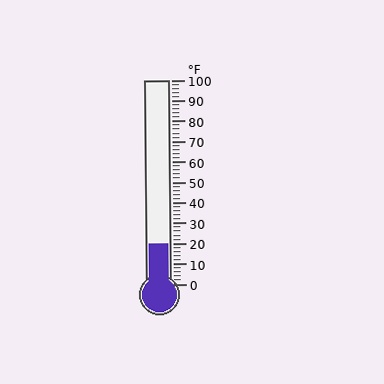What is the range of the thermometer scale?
The thermometer scale ranges from 0°F to 100°F.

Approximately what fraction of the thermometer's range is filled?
The thermometer is filled to approximately 20% of its range.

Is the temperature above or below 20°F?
The temperature is at 20°F.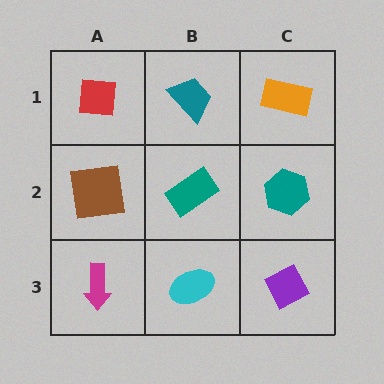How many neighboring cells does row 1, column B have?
3.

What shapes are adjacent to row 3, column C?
A teal hexagon (row 2, column C), a cyan ellipse (row 3, column B).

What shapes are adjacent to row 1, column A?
A brown square (row 2, column A), a teal trapezoid (row 1, column B).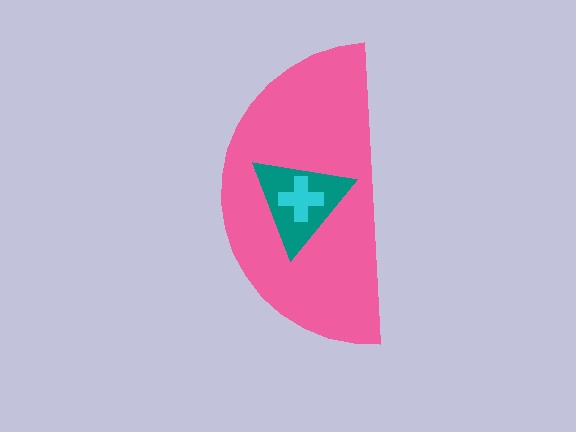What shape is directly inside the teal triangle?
The cyan cross.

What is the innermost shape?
The cyan cross.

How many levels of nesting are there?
3.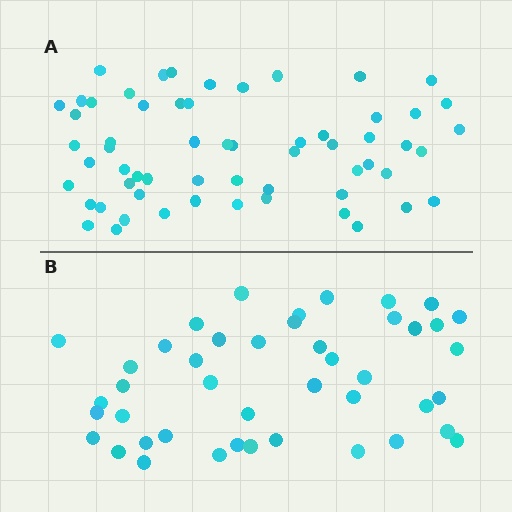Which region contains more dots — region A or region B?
Region A (the top region) has more dots.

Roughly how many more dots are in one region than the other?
Region A has approximately 15 more dots than region B.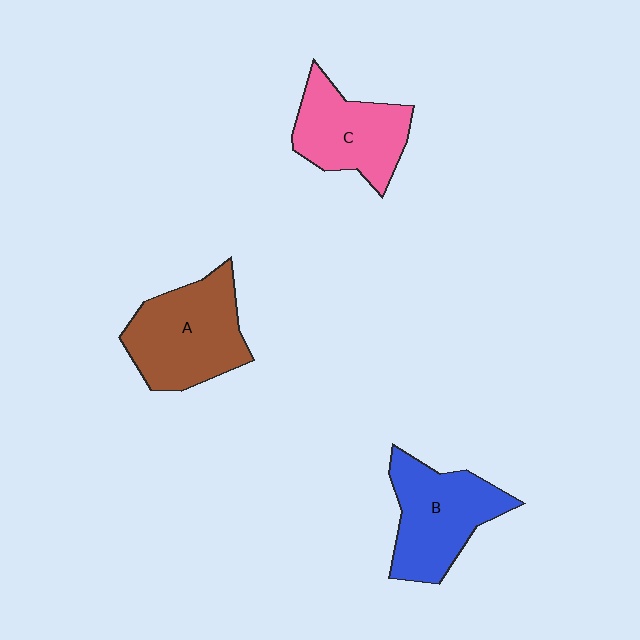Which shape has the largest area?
Shape A (brown).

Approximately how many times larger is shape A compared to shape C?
Approximately 1.2 times.